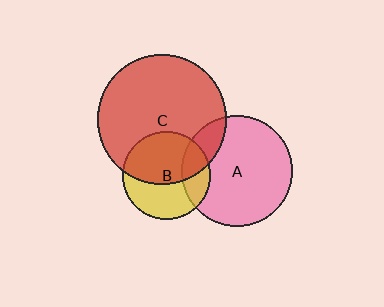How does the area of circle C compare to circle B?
Approximately 2.2 times.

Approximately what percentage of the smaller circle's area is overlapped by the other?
Approximately 15%.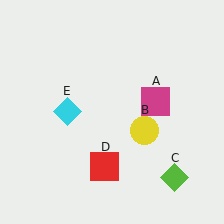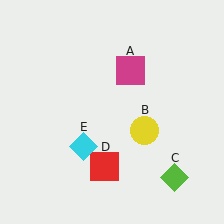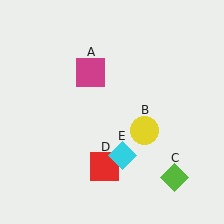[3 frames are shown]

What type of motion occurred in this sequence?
The magenta square (object A), cyan diamond (object E) rotated counterclockwise around the center of the scene.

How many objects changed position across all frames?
2 objects changed position: magenta square (object A), cyan diamond (object E).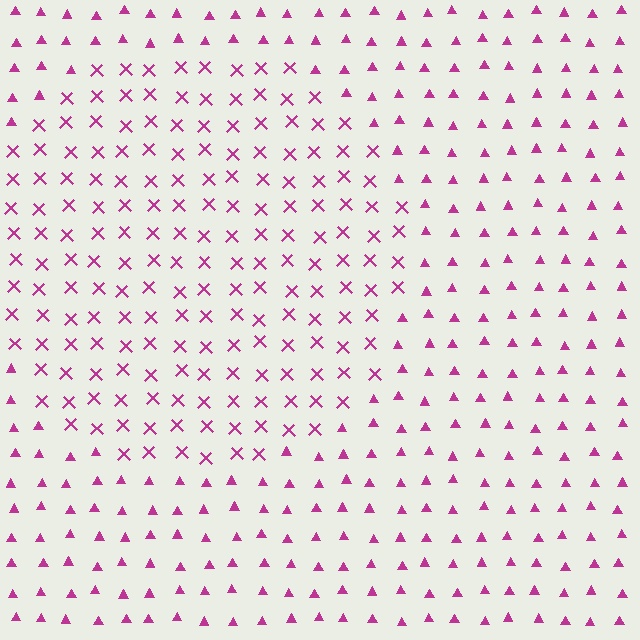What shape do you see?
I see a circle.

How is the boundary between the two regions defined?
The boundary is defined by a change in element shape: X marks inside vs. triangles outside. All elements share the same color and spacing.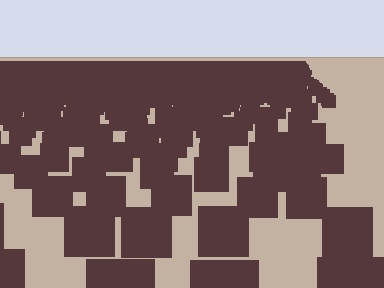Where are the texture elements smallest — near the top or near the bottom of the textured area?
Near the top.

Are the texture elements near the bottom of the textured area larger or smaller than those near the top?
Larger. Near the bottom, elements are closer to the viewer and appear at a bigger on-screen size.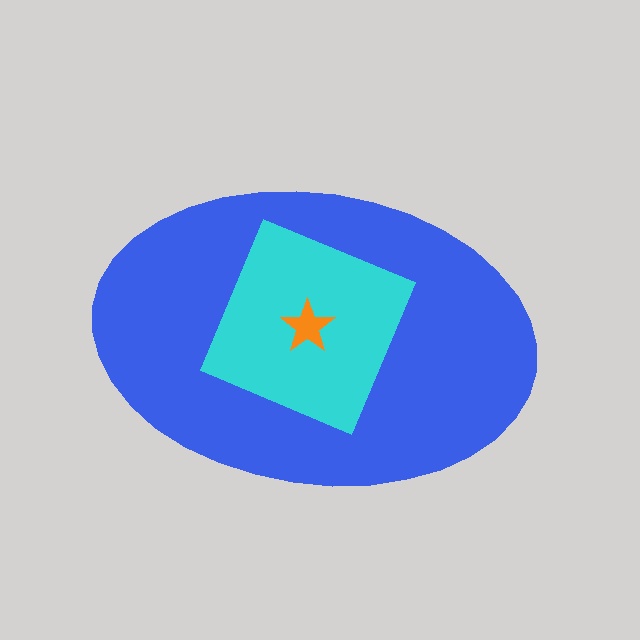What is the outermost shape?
The blue ellipse.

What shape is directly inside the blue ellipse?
The cyan diamond.